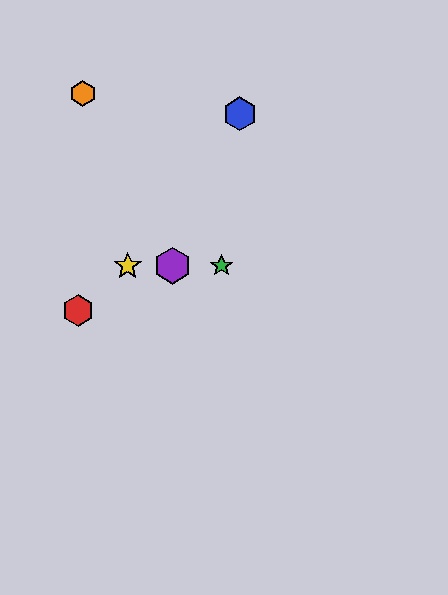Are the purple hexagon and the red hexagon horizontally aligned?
No, the purple hexagon is at y≈266 and the red hexagon is at y≈310.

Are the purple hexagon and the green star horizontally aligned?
Yes, both are at y≈266.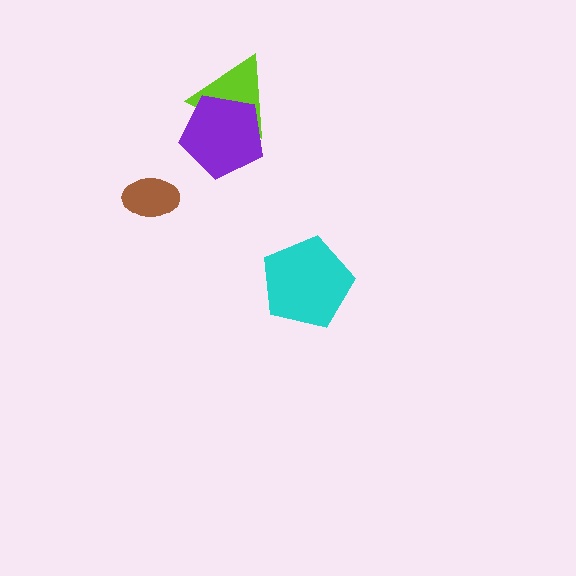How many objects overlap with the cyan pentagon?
0 objects overlap with the cyan pentagon.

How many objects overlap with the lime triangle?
1 object overlaps with the lime triangle.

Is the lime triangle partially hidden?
Yes, it is partially covered by another shape.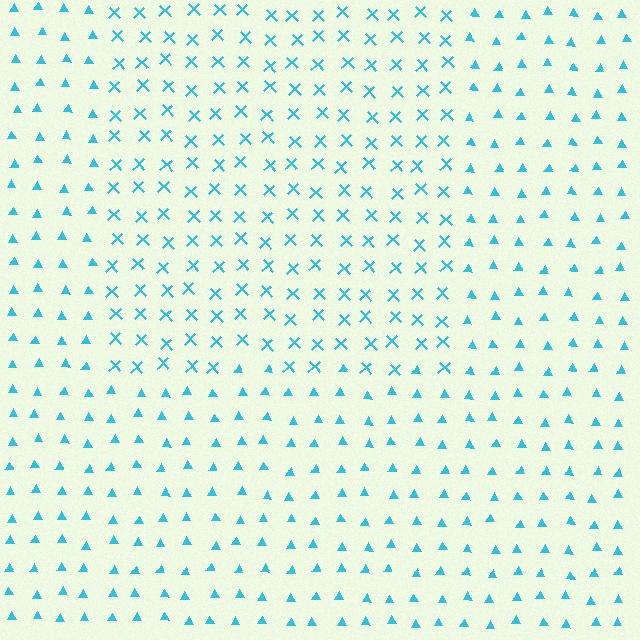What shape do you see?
I see a rectangle.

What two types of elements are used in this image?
The image uses X marks inside the rectangle region and triangles outside it.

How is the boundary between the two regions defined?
The boundary is defined by a change in element shape: X marks inside vs. triangles outside. All elements share the same color and spacing.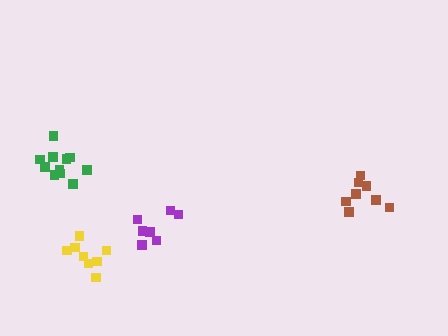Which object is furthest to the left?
The green cluster is leftmost.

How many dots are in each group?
Group 1: 7 dots, Group 2: 8 dots, Group 3: 11 dots, Group 4: 8 dots (34 total).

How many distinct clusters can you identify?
There are 4 distinct clusters.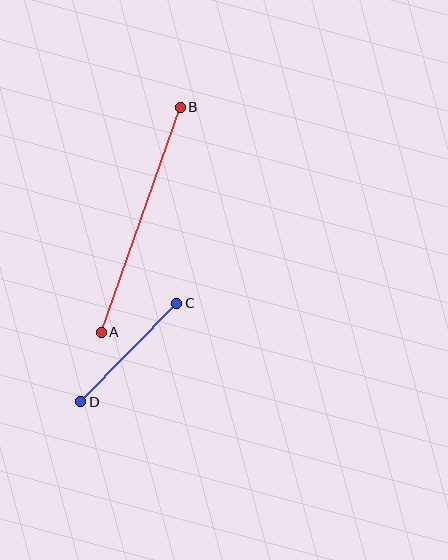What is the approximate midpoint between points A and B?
The midpoint is at approximately (141, 220) pixels.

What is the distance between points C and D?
The distance is approximately 137 pixels.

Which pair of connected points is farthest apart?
Points A and B are farthest apart.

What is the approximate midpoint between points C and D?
The midpoint is at approximately (129, 353) pixels.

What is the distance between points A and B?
The distance is approximately 238 pixels.